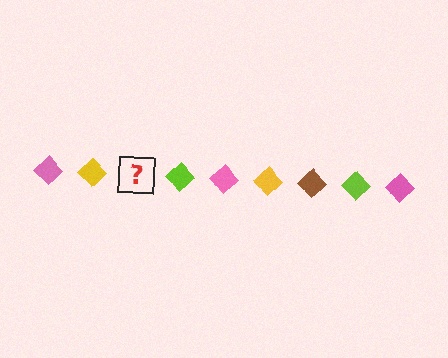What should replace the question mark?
The question mark should be replaced with a brown diamond.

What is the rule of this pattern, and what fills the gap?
The rule is that the pattern cycles through pink, yellow, brown, lime diamonds. The gap should be filled with a brown diamond.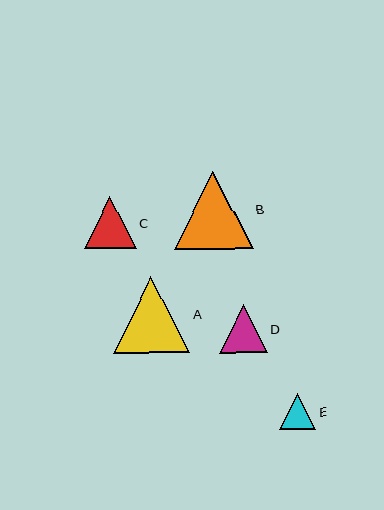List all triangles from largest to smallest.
From largest to smallest: B, A, C, D, E.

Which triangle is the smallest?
Triangle E is the smallest with a size of approximately 36 pixels.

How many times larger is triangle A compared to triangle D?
Triangle A is approximately 1.6 times the size of triangle D.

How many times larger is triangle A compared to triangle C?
Triangle A is approximately 1.5 times the size of triangle C.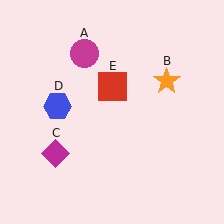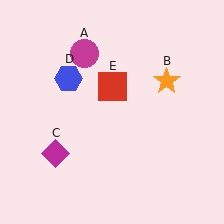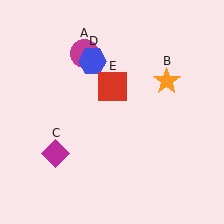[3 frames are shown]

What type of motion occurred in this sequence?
The blue hexagon (object D) rotated clockwise around the center of the scene.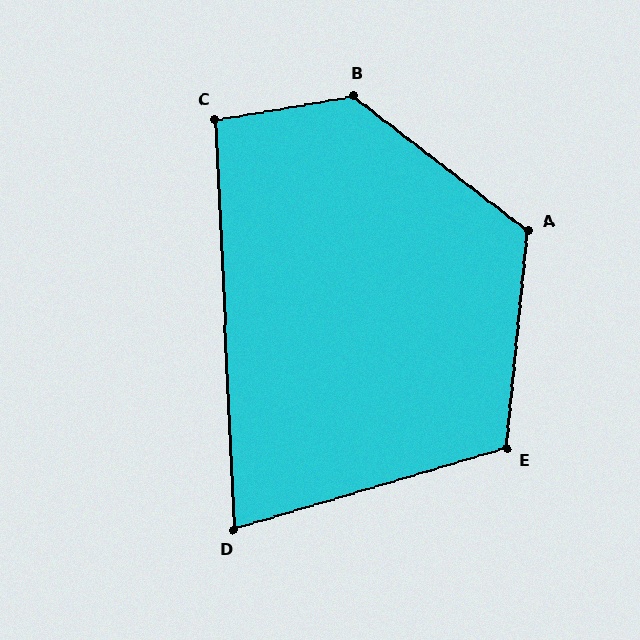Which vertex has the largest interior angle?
B, at approximately 133 degrees.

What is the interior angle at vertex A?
Approximately 122 degrees (obtuse).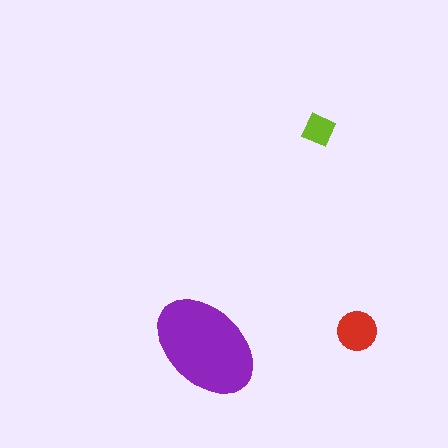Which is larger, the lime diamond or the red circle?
The red circle.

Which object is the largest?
The purple ellipse.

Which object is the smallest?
The lime diamond.